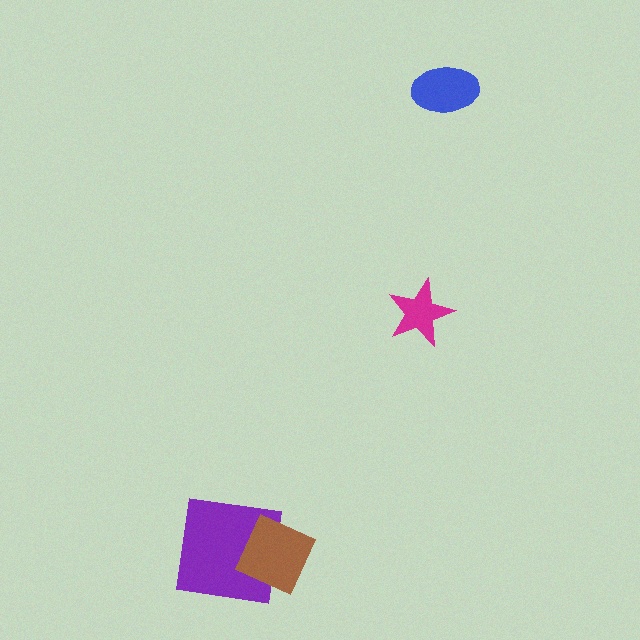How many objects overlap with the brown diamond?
1 object overlaps with the brown diamond.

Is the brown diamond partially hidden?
No, no other shape covers it.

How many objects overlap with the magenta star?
0 objects overlap with the magenta star.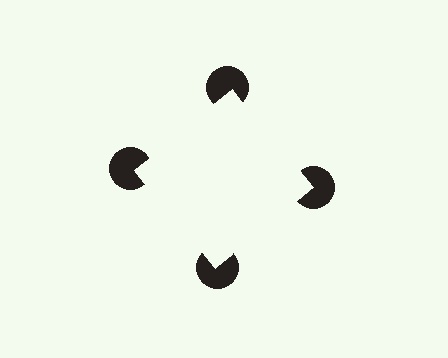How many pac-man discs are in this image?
There are 4 — one at each vertex of the illusory square.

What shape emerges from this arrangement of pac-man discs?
An illusory square — its edges are inferred from the aligned wedge cuts in the pac-man discs, not physically drawn.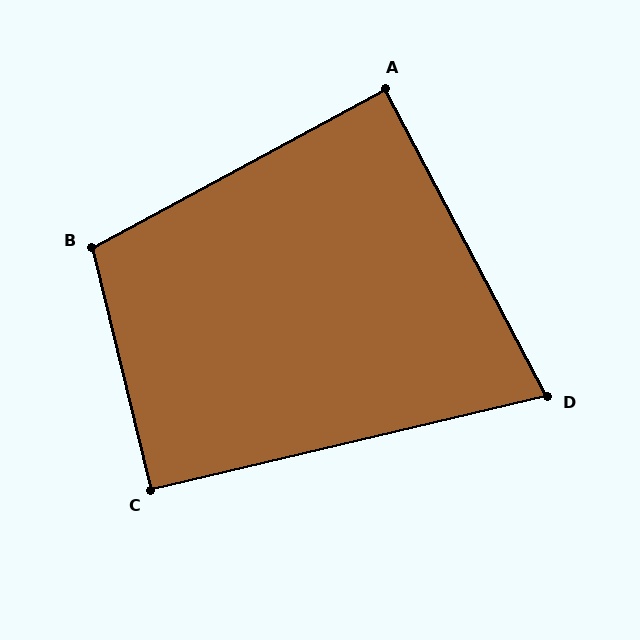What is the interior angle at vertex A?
Approximately 90 degrees (approximately right).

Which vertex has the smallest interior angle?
D, at approximately 76 degrees.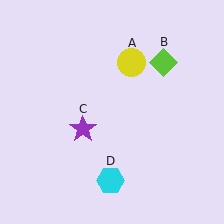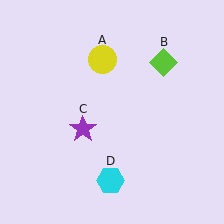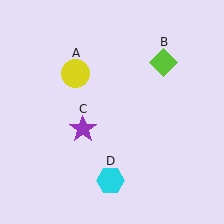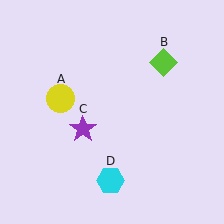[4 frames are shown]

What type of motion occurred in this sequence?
The yellow circle (object A) rotated counterclockwise around the center of the scene.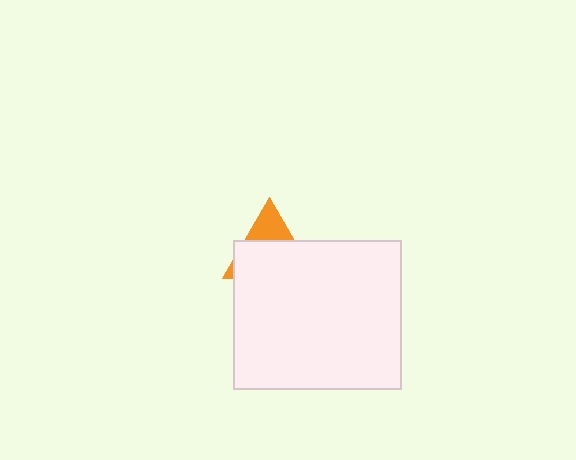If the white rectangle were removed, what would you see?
You would see the complete orange triangle.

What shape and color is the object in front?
The object in front is a white rectangle.